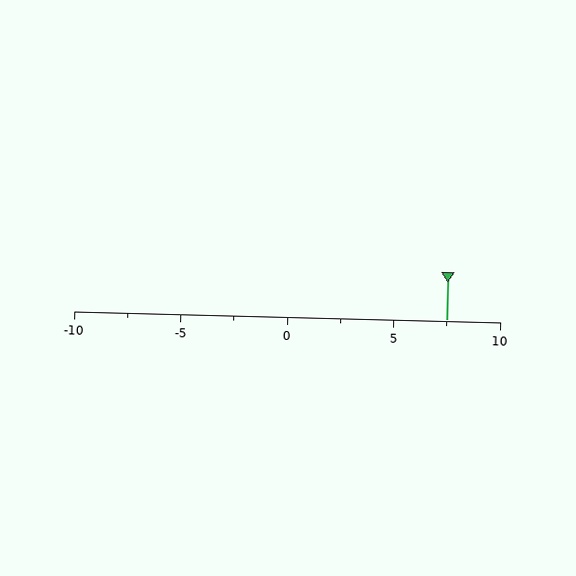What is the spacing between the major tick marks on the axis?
The major ticks are spaced 5 apart.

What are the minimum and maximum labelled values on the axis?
The axis runs from -10 to 10.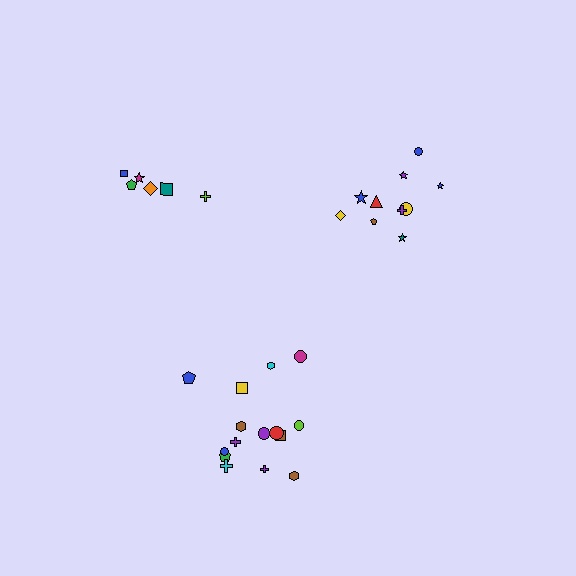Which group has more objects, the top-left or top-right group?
The top-right group.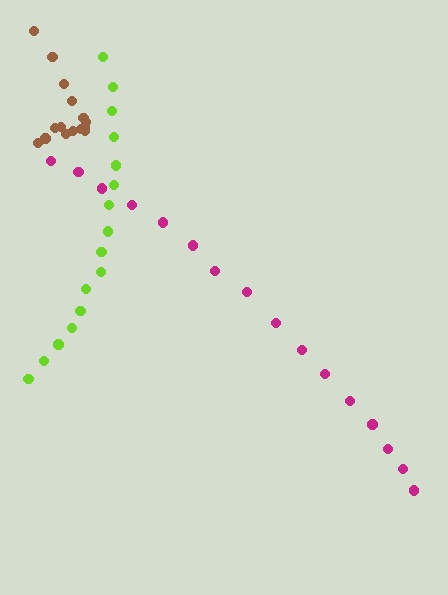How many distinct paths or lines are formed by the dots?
There are 3 distinct paths.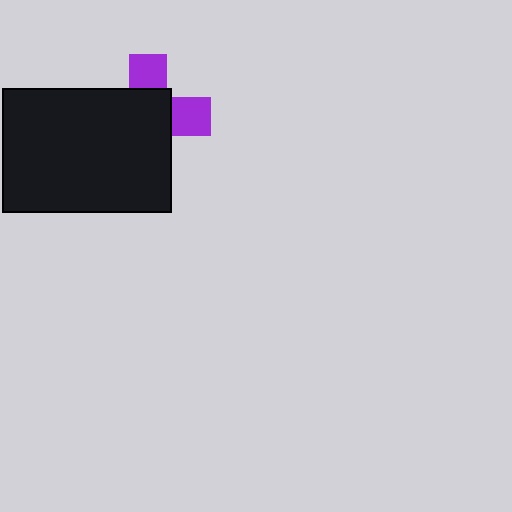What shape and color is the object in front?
The object in front is a black rectangle.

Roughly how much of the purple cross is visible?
A small part of it is visible (roughly 35%).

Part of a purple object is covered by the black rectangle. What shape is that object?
It is a cross.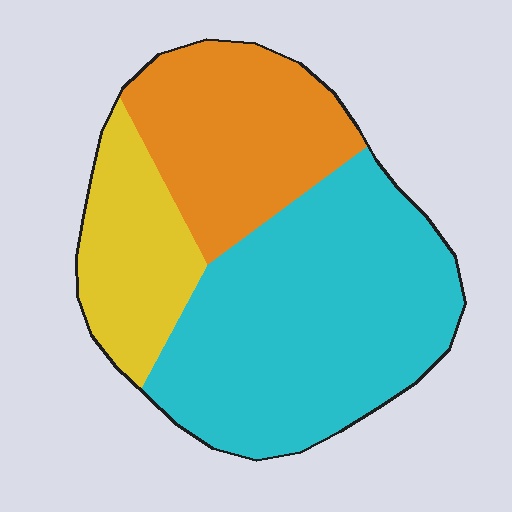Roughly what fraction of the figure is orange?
Orange covers about 30% of the figure.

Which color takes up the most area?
Cyan, at roughly 55%.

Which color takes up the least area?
Yellow, at roughly 20%.